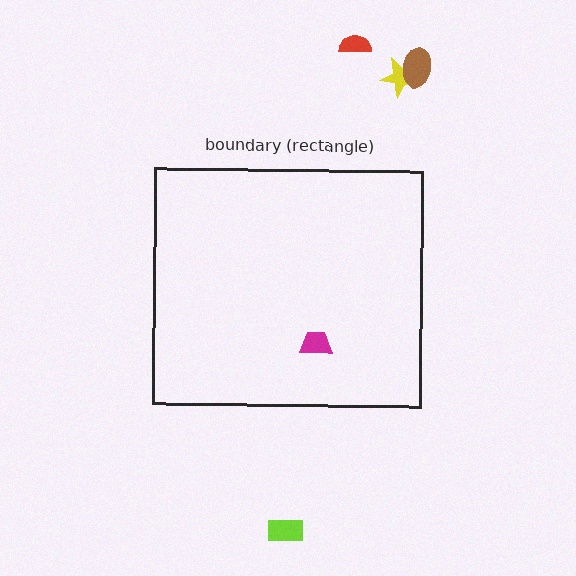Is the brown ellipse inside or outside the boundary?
Outside.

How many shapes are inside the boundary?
1 inside, 4 outside.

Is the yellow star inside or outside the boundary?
Outside.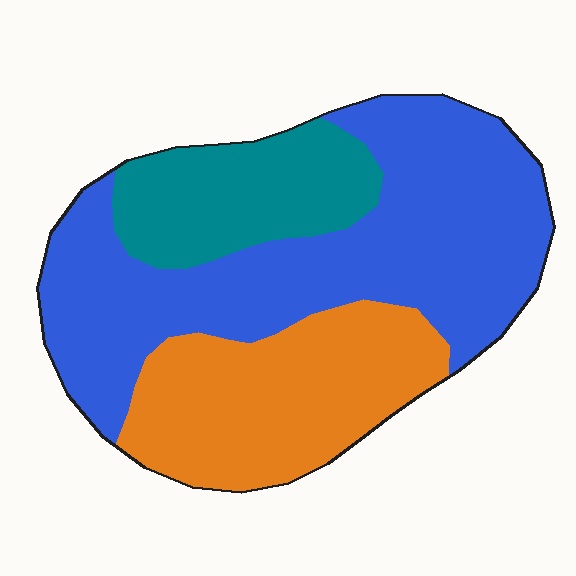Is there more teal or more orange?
Orange.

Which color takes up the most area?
Blue, at roughly 50%.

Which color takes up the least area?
Teal, at roughly 20%.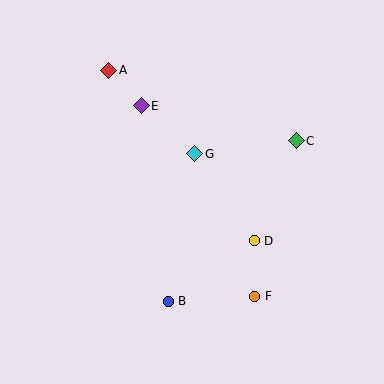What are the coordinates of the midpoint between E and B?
The midpoint between E and B is at (155, 204).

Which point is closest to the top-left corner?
Point A is closest to the top-left corner.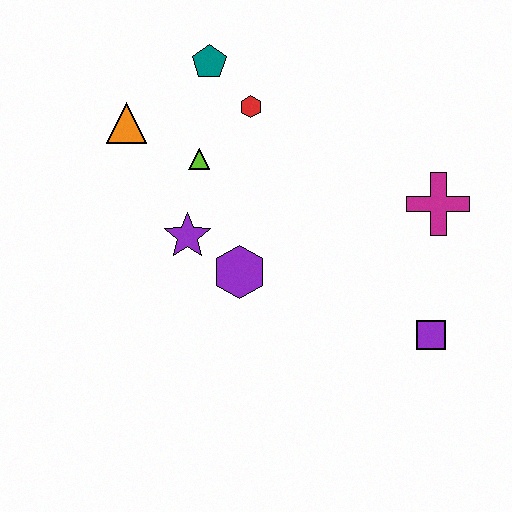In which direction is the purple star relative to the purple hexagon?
The purple star is to the left of the purple hexagon.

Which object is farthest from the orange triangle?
The purple square is farthest from the orange triangle.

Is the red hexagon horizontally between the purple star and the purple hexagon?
No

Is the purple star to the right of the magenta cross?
No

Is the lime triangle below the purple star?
No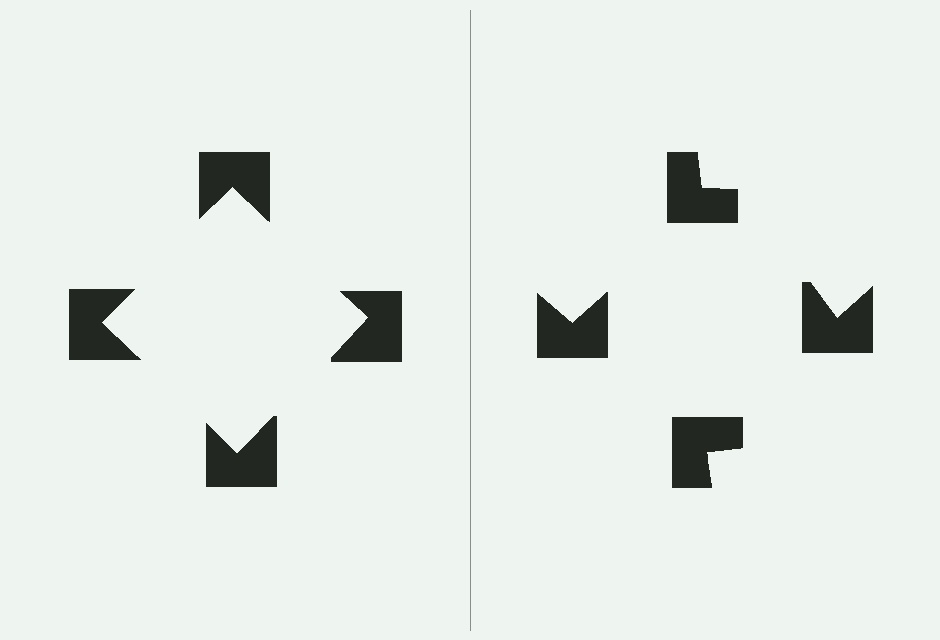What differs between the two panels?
The notched squares are positioned identically on both sides; only the wedge orientations differ. On the left they align to a square; on the right they are misaligned.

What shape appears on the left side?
An illusory square.